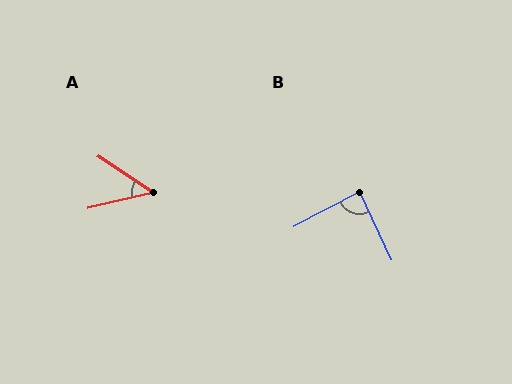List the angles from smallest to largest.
A (47°), B (88°).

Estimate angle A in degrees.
Approximately 47 degrees.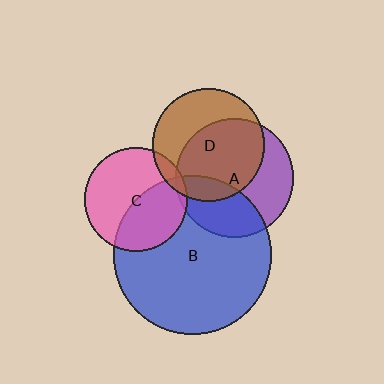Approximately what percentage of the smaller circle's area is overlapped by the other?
Approximately 45%.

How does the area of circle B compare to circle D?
Approximately 2.0 times.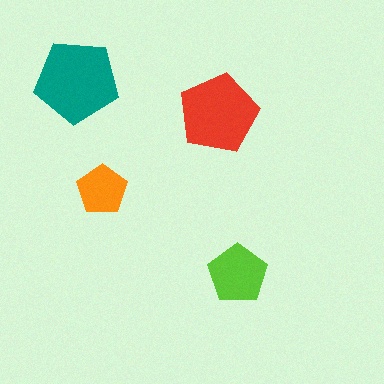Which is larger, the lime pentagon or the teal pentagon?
The teal one.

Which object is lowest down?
The lime pentagon is bottommost.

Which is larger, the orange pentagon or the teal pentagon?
The teal one.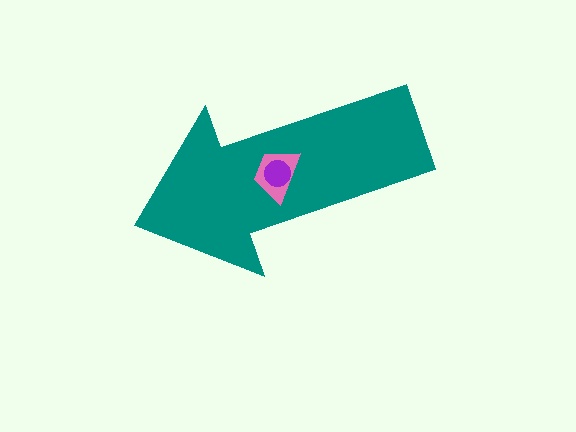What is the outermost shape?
The teal arrow.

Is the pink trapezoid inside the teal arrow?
Yes.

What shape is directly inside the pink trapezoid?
The purple circle.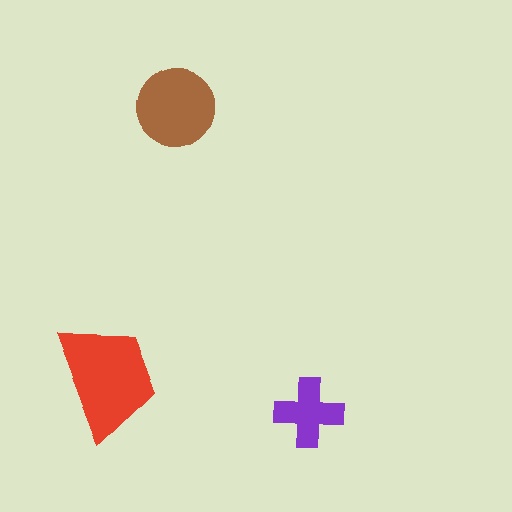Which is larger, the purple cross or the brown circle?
The brown circle.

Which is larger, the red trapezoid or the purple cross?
The red trapezoid.